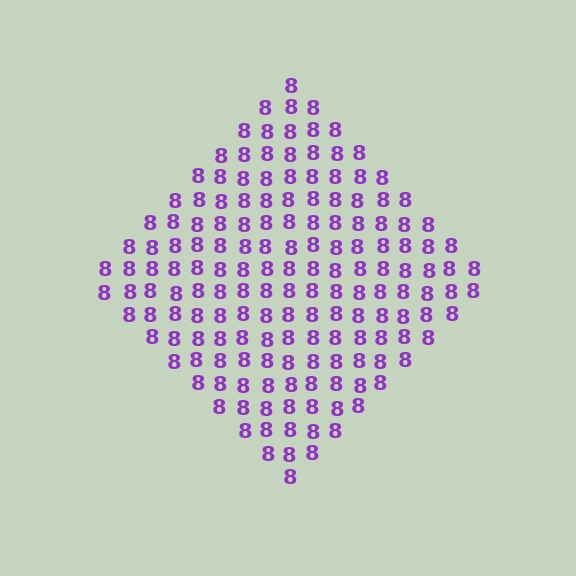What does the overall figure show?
The overall figure shows a diamond.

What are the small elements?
The small elements are digit 8's.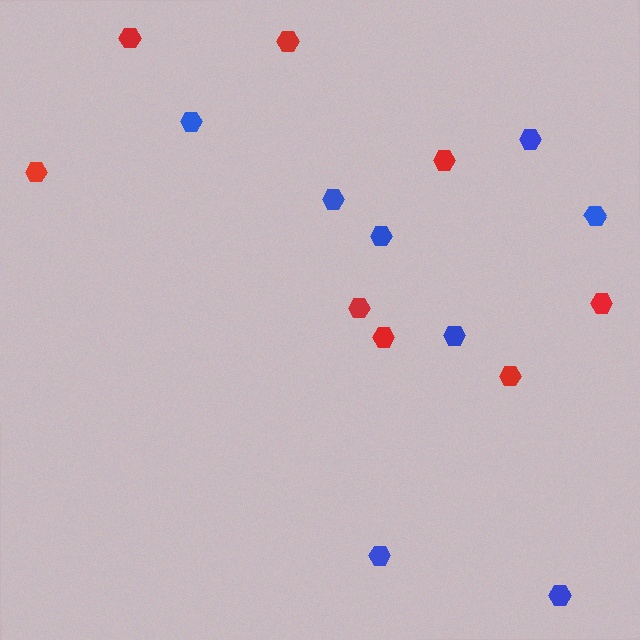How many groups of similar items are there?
There are 2 groups: one group of red hexagons (8) and one group of blue hexagons (8).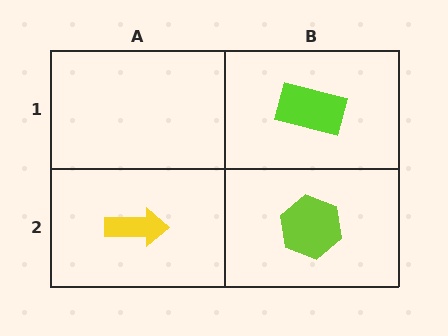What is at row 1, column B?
A lime rectangle.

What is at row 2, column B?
A lime hexagon.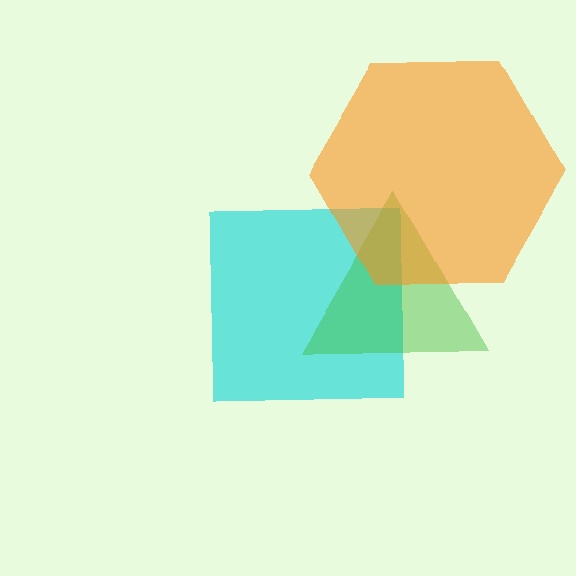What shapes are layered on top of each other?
The layered shapes are: a cyan square, a green triangle, an orange hexagon.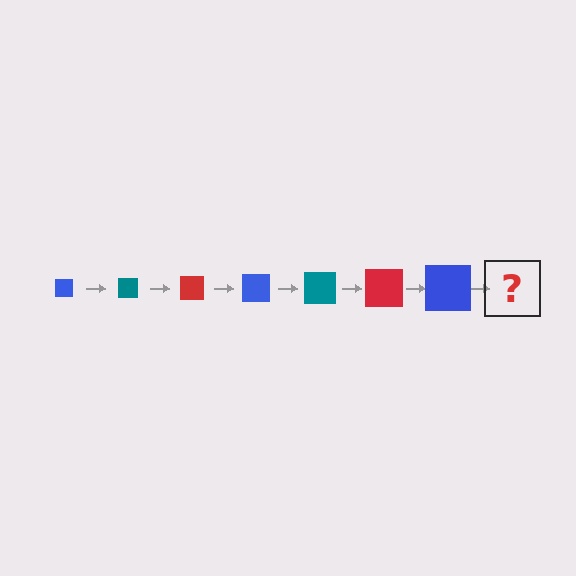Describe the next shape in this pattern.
It should be a teal square, larger than the previous one.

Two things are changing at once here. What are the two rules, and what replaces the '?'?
The two rules are that the square grows larger each step and the color cycles through blue, teal, and red. The '?' should be a teal square, larger than the previous one.